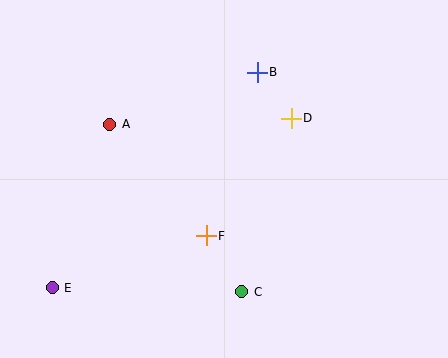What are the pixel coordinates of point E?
Point E is at (52, 288).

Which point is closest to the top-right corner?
Point D is closest to the top-right corner.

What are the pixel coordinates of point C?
Point C is at (242, 292).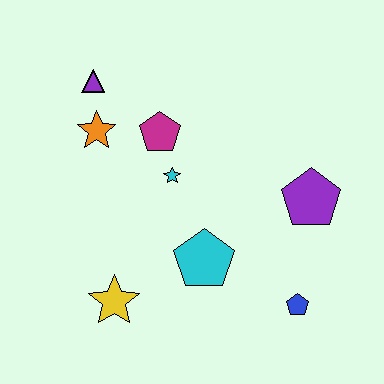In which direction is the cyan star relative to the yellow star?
The cyan star is above the yellow star.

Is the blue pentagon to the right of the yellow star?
Yes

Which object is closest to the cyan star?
The magenta pentagon is closest to the cyan star.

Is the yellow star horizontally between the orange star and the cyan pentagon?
Yes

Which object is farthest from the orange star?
The blue pentagon is farthest from the orange star.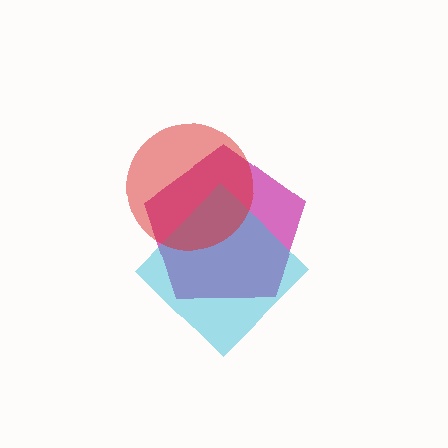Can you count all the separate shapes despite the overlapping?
Yes, there are 3 separate shapes.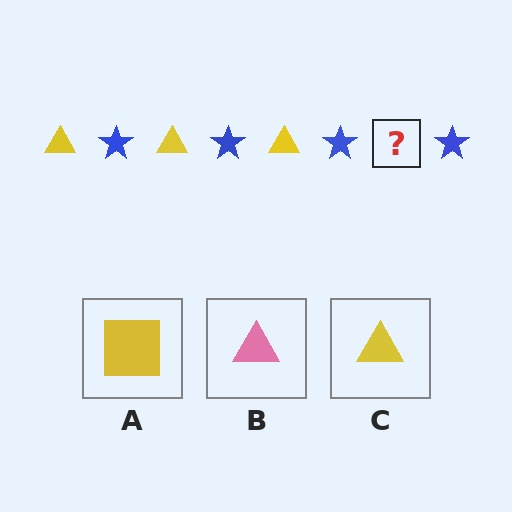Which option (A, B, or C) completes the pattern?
C.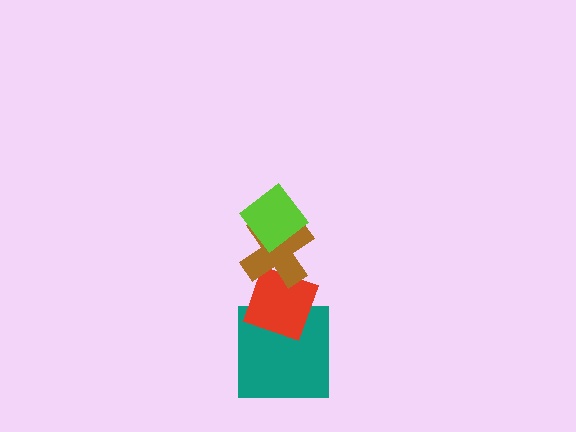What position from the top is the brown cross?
The brown cross is 2nd from the top.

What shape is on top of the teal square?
The red diamond is on top of the teal square.